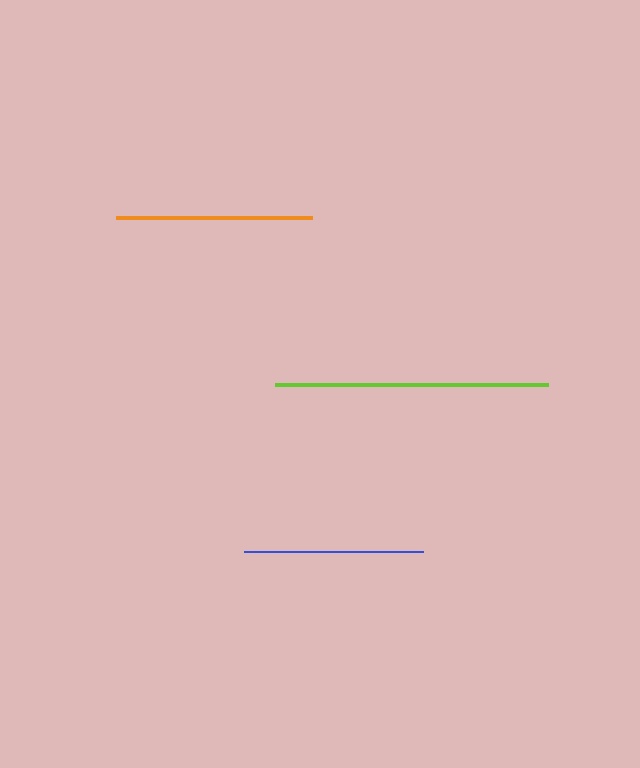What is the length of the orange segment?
The orange segment is approximately 196 pixels long.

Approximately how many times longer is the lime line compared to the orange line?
The lime line is approximately 1.4 times the length of the orange line.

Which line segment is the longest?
The lime line is the longest at approximately 273 pixels.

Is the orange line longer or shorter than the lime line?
The lime line is longer than the orange line.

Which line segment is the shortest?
The blue line is the shortest at approximately 179 pixels.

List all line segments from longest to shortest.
From longest to shortest: lime, orange, blue.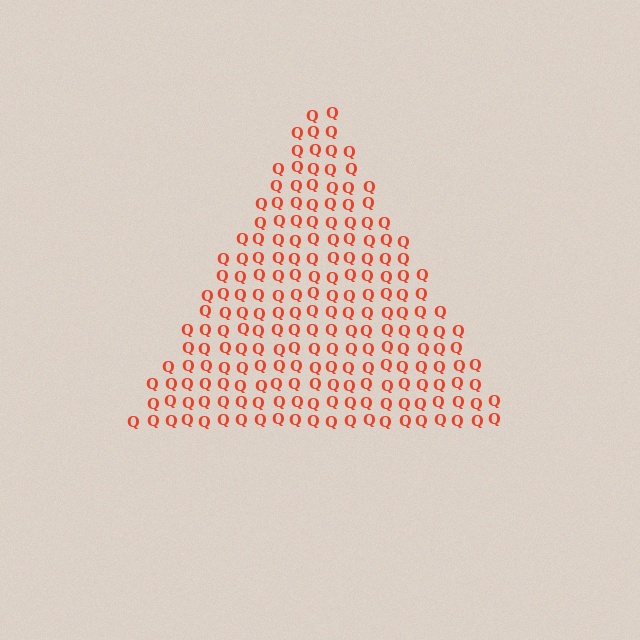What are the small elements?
The small elements are letter Q's.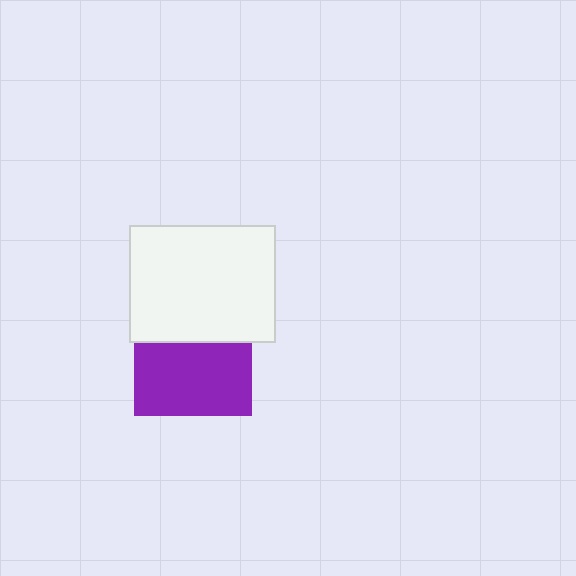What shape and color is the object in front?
The object in front is a white rectangle.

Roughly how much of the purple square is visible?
About half of it is visible (roughly 61%).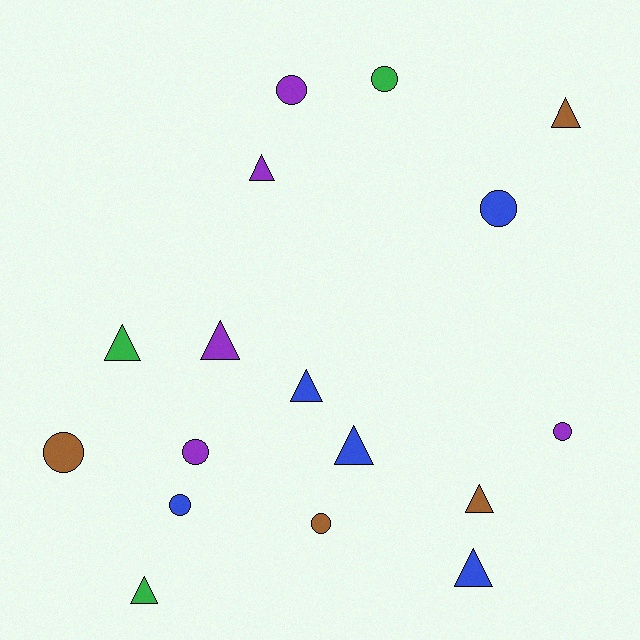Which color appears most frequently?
Blue, with 5 objects.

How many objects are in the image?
There are 17 objects.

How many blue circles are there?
There are 2 blue circles.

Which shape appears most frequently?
Triangle, with 9 objects.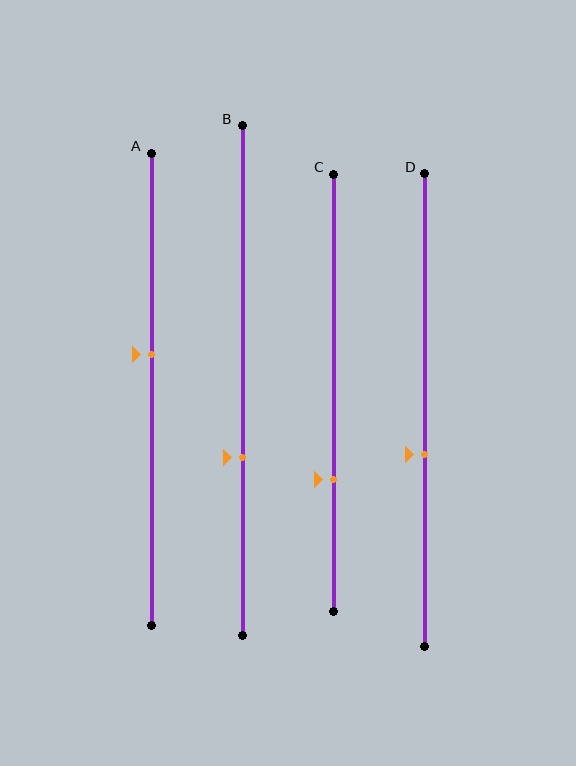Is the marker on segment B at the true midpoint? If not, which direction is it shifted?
No, the marker on segment B is shifted downward by about 15% of the segment length.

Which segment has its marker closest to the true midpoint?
Segment A has its marker closest to the true midpoint.